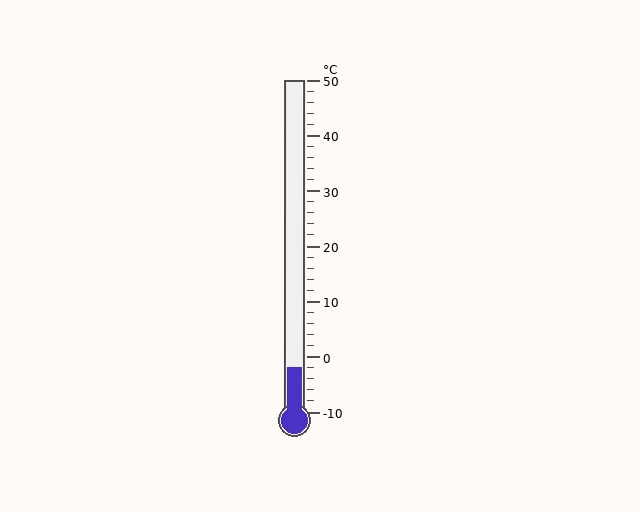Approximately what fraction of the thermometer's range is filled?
The thermometer is filled to approximately 15% of its range.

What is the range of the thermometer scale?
The thermometer scale ranges from -10°C to 50°C.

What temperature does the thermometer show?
The thermometer shows approximately -2°C.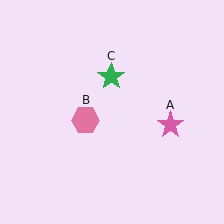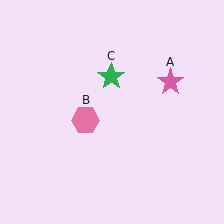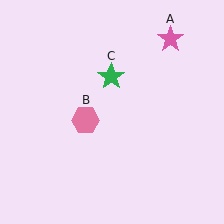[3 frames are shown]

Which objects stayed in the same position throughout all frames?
Pink hexagon (object B) and green star (object C) remained stationary.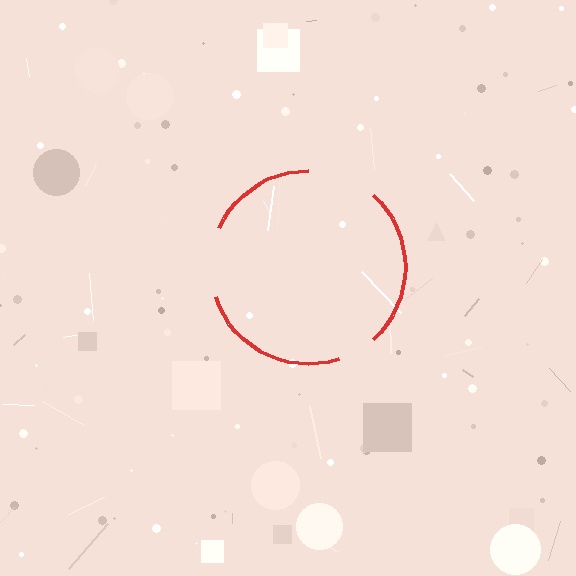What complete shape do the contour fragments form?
The contour fragments form a circle.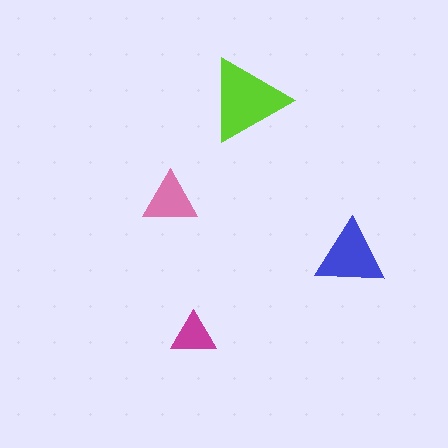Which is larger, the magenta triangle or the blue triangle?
The blue one.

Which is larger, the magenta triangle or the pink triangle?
The pink one.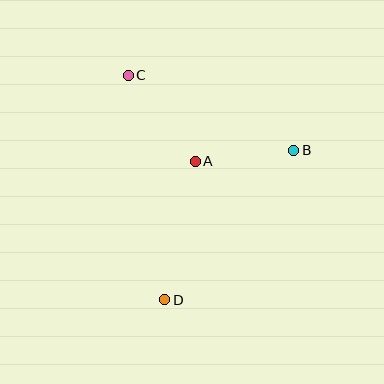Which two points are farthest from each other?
Points C and D are farthest from each other.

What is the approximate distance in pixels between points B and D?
The distance between B and D is approximately 197 pixels.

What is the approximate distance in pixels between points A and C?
The distance between A and C is approximately 109 pixels.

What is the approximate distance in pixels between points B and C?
The distance between B and C is approximately 182 pixels.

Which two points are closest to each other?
Points A and B are closest to each other.